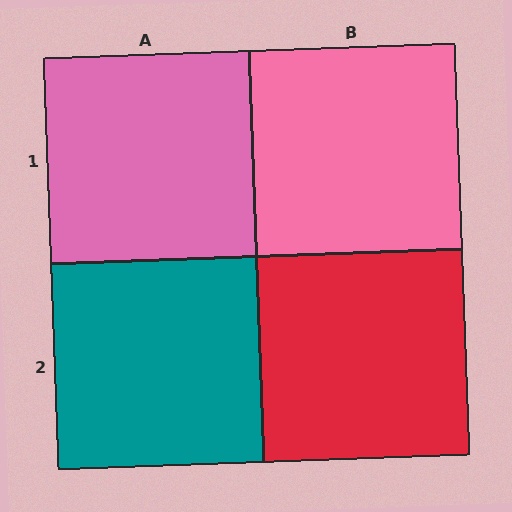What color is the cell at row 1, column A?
Pink.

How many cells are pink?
2 cells are pink.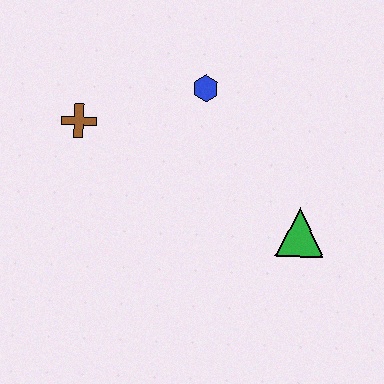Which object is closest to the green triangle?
The blue hexagon is closest to the green triangle.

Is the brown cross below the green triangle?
No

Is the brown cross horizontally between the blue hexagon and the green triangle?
No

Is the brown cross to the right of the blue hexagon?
No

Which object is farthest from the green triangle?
The brown cross is farthest from the green triangle.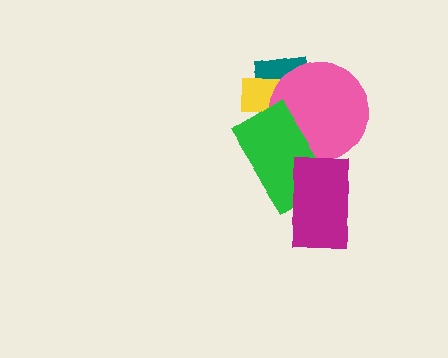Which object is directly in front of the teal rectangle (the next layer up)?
The yellow rectangle is directly in front of the teal rectangle.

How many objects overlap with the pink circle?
3 objects overlap with the pink circle.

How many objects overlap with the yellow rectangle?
3 objects overlap with the yellow rectangle.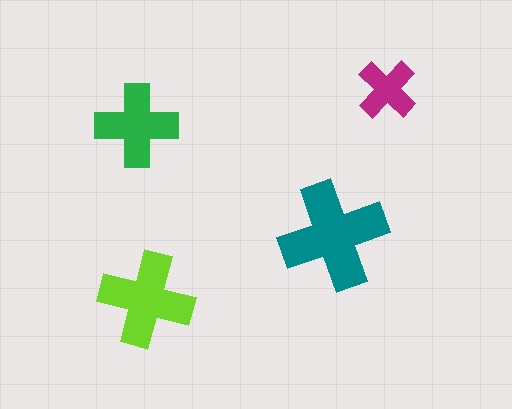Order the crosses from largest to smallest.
the teal one, the lime one, the green one, the magenta one.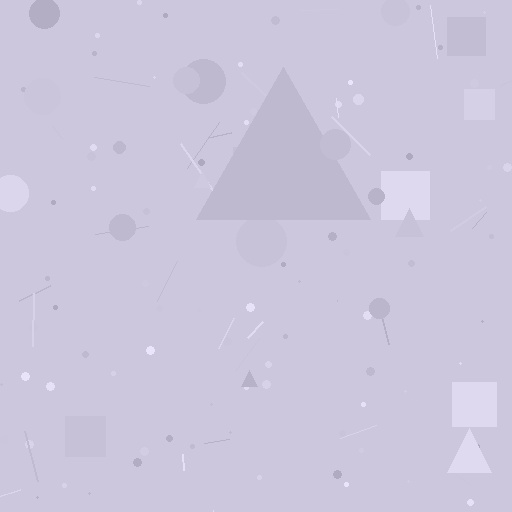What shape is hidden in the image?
A triangle is hidden in the image.